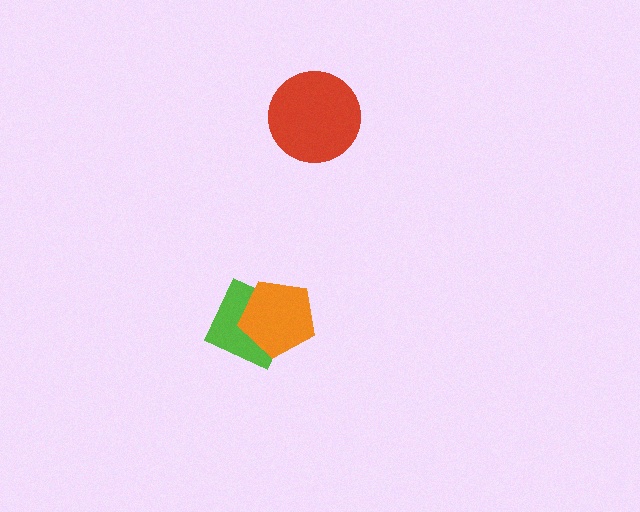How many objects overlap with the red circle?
0 objects overlap with the red circle.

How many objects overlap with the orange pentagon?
1 object overlaps with the orange pentagon.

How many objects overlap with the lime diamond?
1 object overlaps with the lime diamond.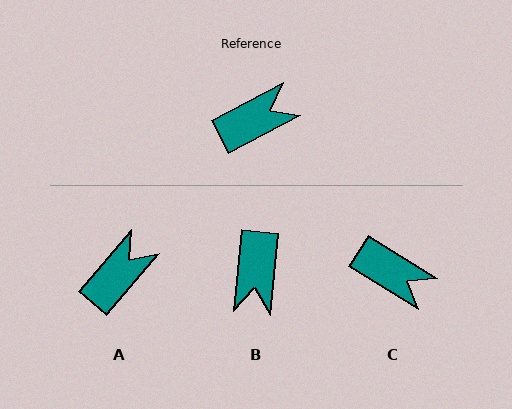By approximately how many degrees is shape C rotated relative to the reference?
Approximately 60 degrees clockwise.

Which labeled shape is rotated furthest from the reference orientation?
B, about 124 degrees away.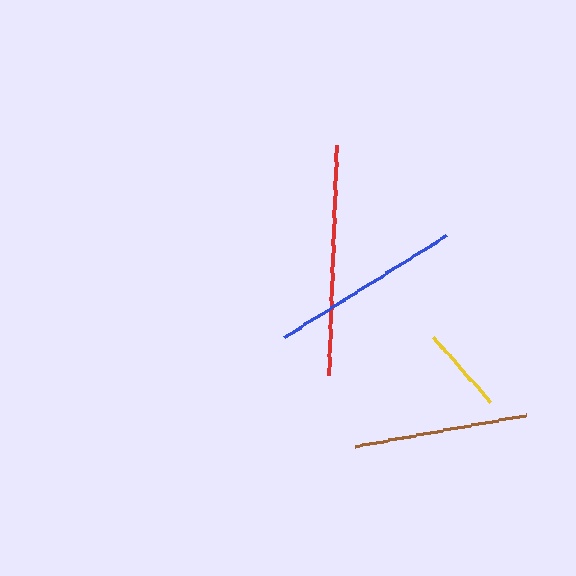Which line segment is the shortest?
The yellow line is the shortest at approximately 87 pixels.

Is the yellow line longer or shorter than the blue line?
The blue line is longer than the yellow line.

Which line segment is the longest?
The red line is the longest at approximately 230 pixels.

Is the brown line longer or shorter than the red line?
The red line is longer than the brown line.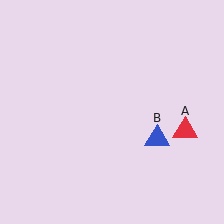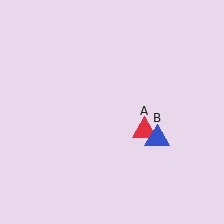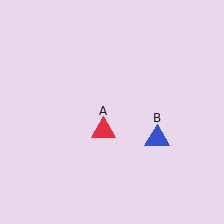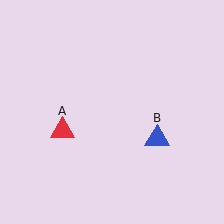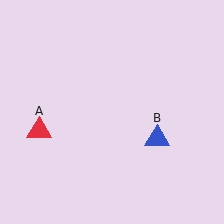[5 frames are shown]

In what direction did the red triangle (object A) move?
The red triangle (object A) moved left.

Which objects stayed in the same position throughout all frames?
Blue triangle (object B) remained stationary.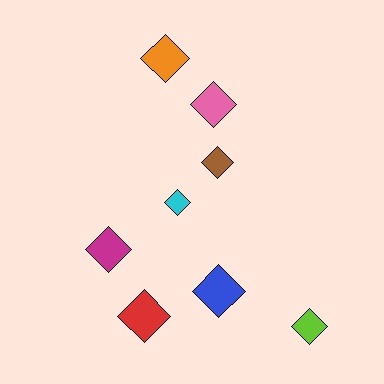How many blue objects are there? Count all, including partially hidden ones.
There is 1 blue object.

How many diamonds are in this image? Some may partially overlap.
There are 8 diamonds.